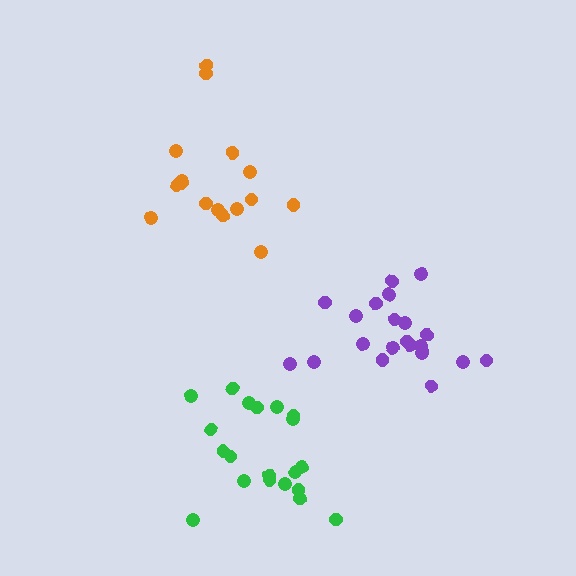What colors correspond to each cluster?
The clusters are colored: green, purple, orange.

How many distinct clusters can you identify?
There are 3 distinct clusters.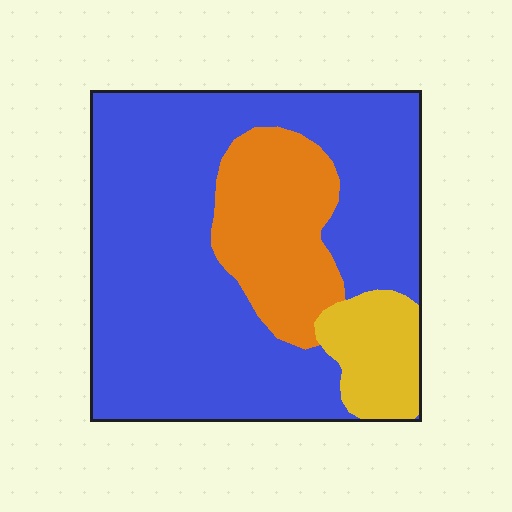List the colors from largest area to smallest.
From largest to smallest: blue, orange, yellow.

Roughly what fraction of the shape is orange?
Orange covers around 20% of the shape.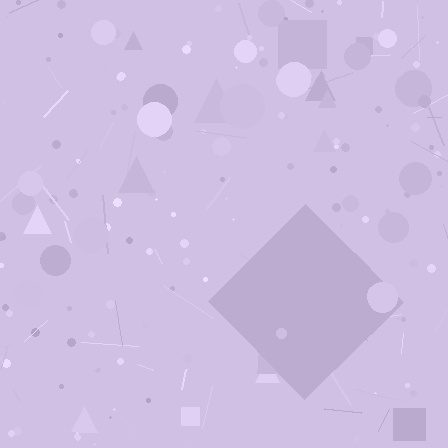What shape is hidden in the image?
A diamond is hidden in the image.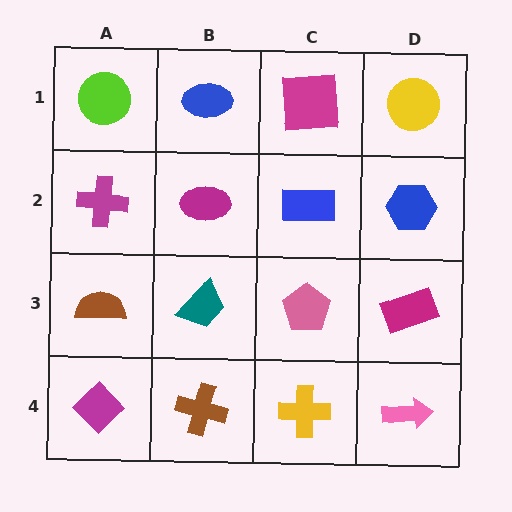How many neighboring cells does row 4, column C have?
3.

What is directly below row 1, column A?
A magenta cross.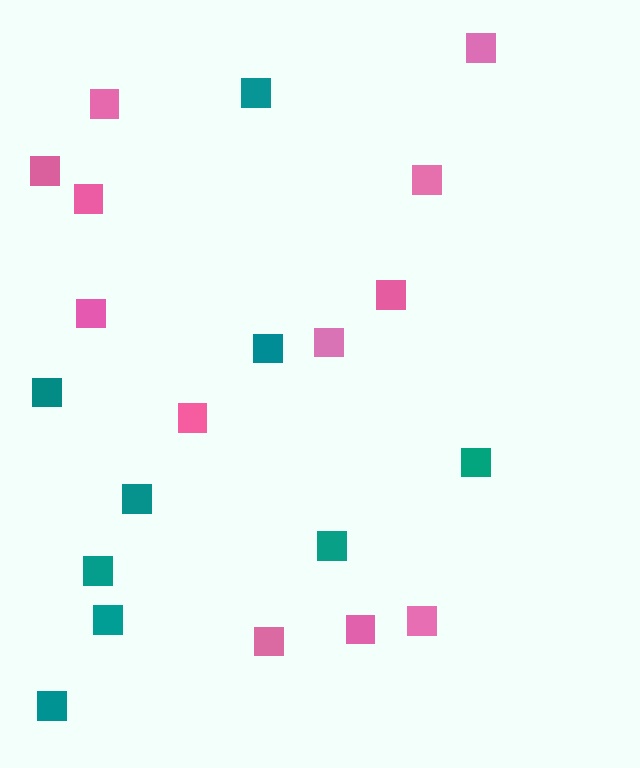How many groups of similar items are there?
There are 2 groups: one group of pink squares (12) and one group of teal squares (9).